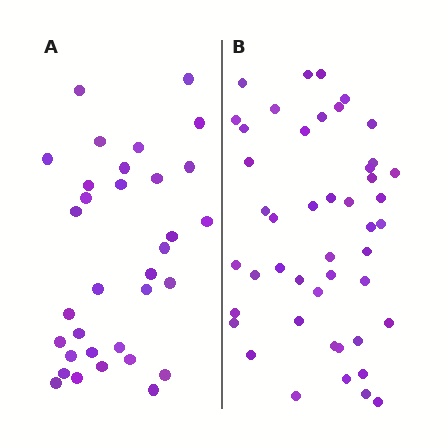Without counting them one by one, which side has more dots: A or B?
Region B (the right region) has more dots.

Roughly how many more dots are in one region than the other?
Region B has approximately 15 more dots than region A.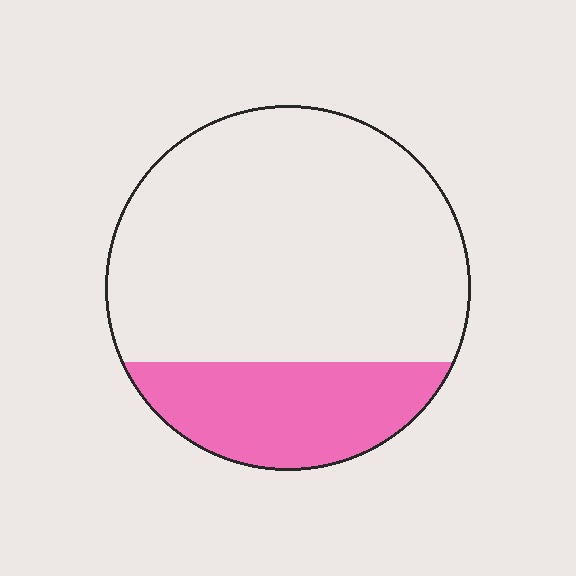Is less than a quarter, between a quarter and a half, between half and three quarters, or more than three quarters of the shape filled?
Less than a quarter.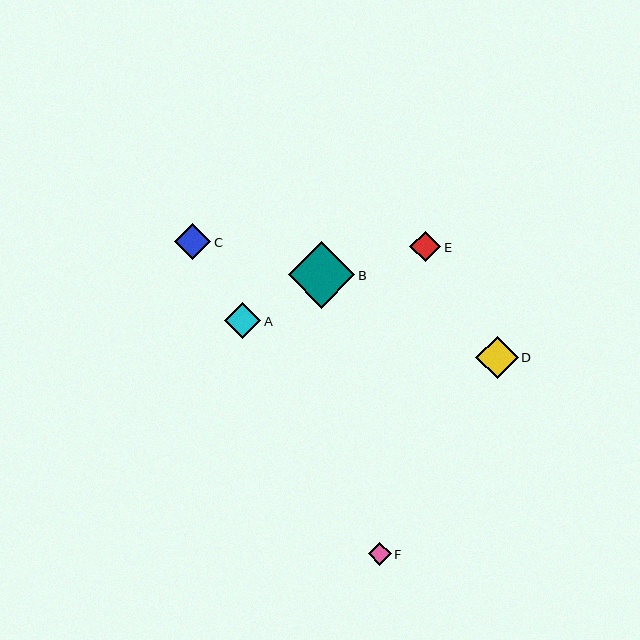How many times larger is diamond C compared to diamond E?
Diamond C is approximately 1.2 times the size of diamond E.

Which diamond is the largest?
Diamond B is the largest with a size of approximately 67 pixels.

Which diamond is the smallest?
Diamond F is the smallest with a size of approximately 23 pixels.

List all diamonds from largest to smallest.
From largest to smallest: B, D, A, C, E, F.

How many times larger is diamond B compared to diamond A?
Diamond B is approximately 1.8 times the size of diamond A.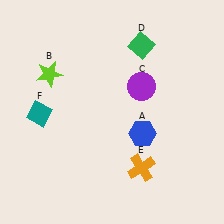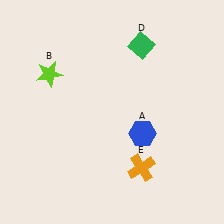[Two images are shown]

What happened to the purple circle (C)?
The purple circle (C) was removed in Image 2. It was in the top-right area of Image 1.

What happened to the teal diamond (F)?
The teal diamond (F) was removed in Image 2. It was in the bottom-left area of Image 1.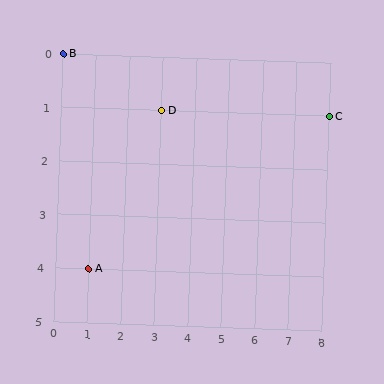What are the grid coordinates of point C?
Point C is at grid coordinates (8, 1).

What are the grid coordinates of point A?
Point A is at grid coordinates (1, 4).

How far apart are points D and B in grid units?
Points D and B are 3 columns and 1 row apart (about 3.2 grid units diagonally).